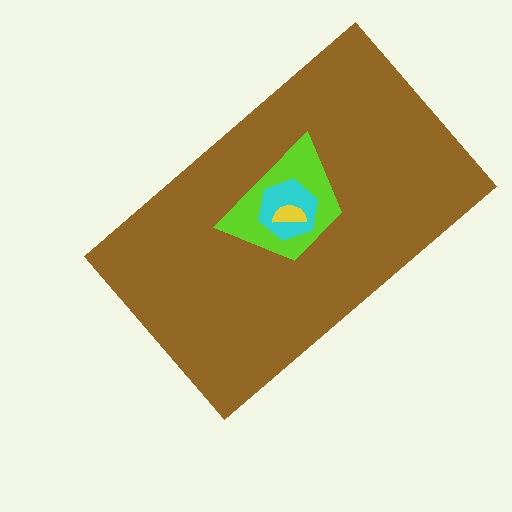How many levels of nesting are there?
4.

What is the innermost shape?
The yellow semicircle.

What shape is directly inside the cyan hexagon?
The yellow semicircle.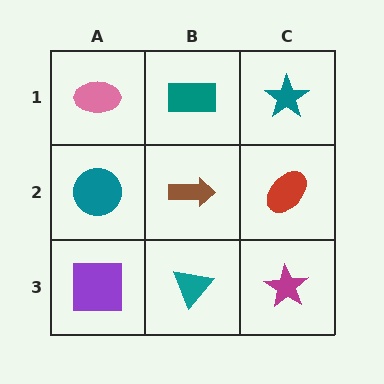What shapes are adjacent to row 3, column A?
A teal circle (row 2, column A), a teal triangle (row 3, column B).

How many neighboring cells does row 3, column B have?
3.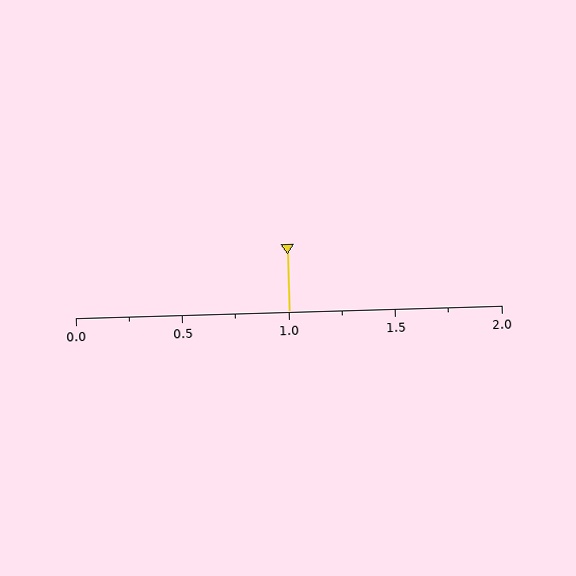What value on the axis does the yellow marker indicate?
The marker indicates approximately 1.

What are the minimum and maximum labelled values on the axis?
The axis runs from 0.0 to 2.0.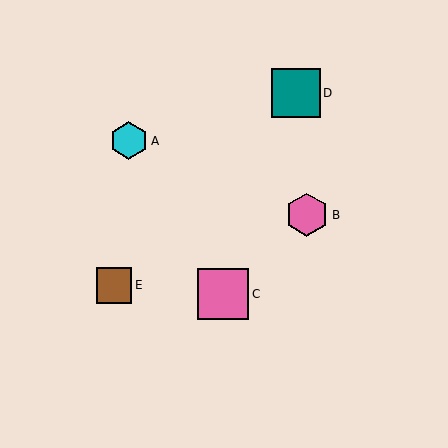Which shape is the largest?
The pink square (labeled C) is the largest.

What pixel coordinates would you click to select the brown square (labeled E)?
Click at (114, 285) to select the brown square E.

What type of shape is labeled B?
Shape B is a pink hexagon.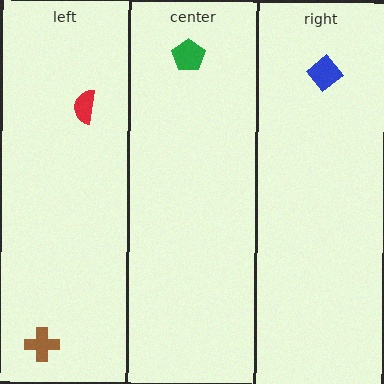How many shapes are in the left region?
2.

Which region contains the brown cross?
The left region.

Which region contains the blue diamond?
The right region.